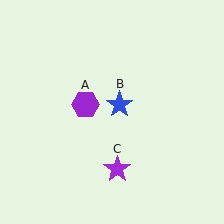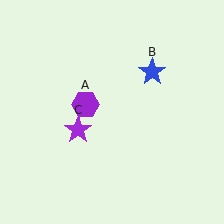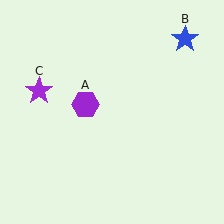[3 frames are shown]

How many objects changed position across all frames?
2 objects changed position: blue star (object B), purple star (object C).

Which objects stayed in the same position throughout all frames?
Purple hexagon (object A) remained stationary.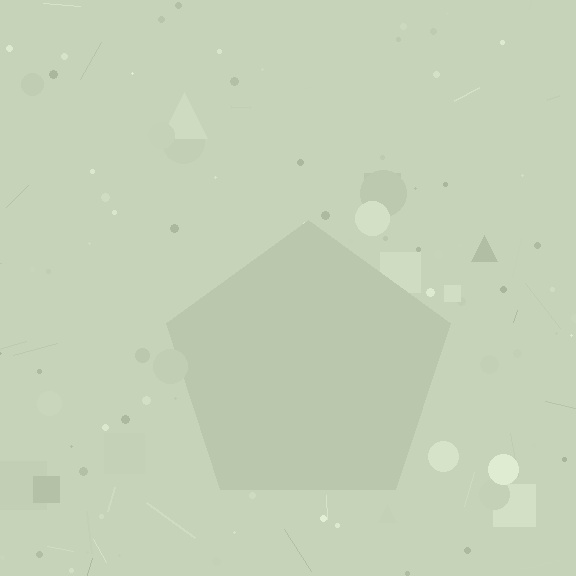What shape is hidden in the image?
A pentagon is hidden in the image.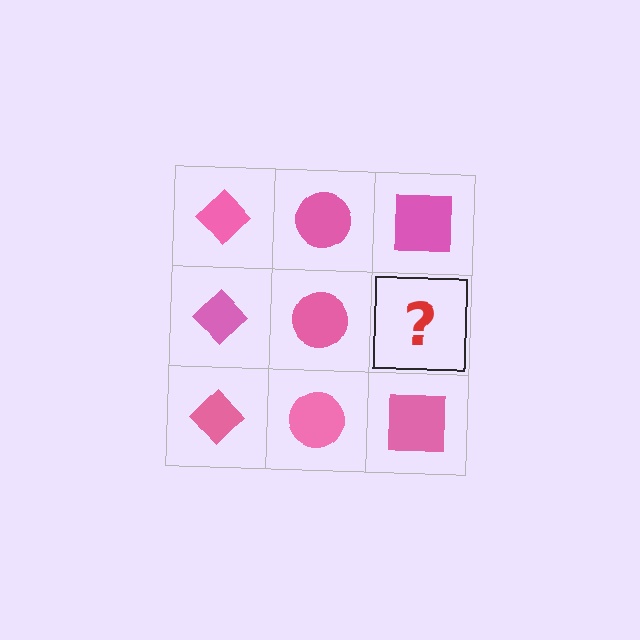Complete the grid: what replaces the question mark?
The question mark should be replaced with a pink square.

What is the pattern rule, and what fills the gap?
The rule is that each column has a consistent shape. The gap should be filled with a pink square.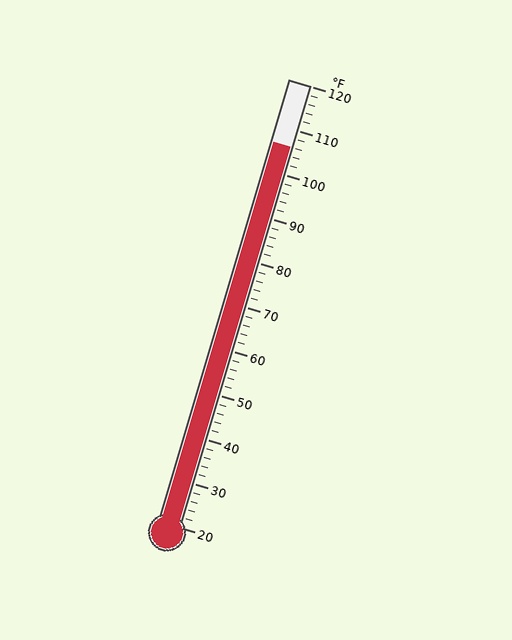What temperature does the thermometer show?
The thermometer shows approximately 106°F.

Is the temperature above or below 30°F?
The temperature is above 30°F.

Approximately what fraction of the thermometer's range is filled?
The thermometer is filled to approximately 85% of its range.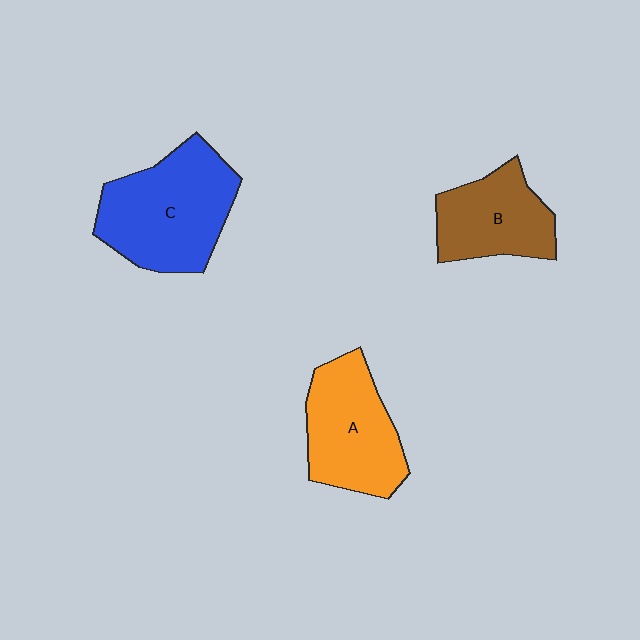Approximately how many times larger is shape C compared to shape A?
Approximately 1.2 times.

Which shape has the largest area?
Shape C (blue).